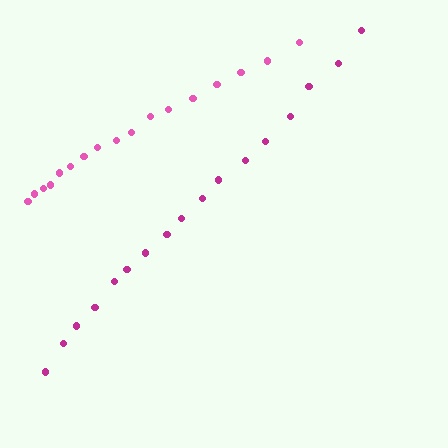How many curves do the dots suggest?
There are 2 distinct paths.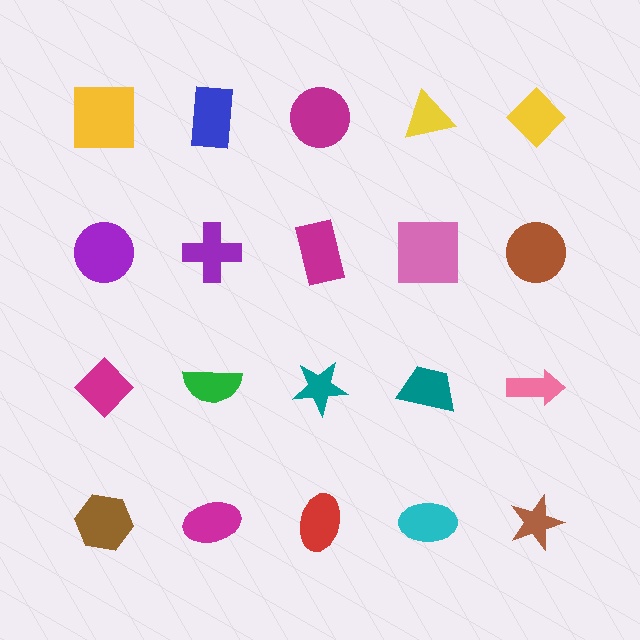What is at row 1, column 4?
A yellow triangle.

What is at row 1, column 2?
A blue rectangle.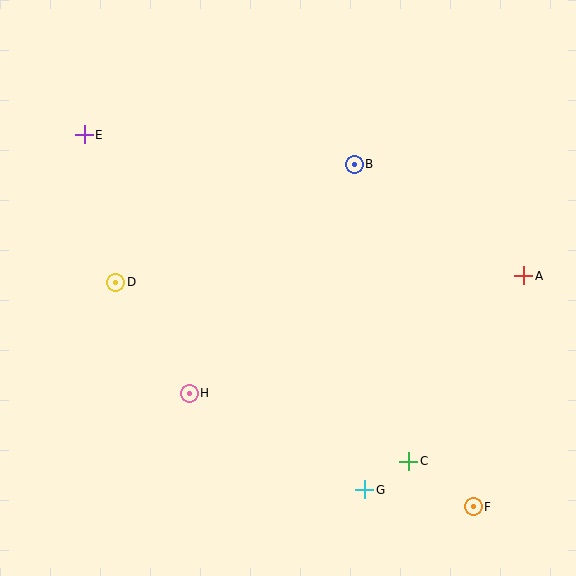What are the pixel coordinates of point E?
Point E is at (84, 135).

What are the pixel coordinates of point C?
Point C is at (409, 461).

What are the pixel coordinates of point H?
Point H is at (189, 393).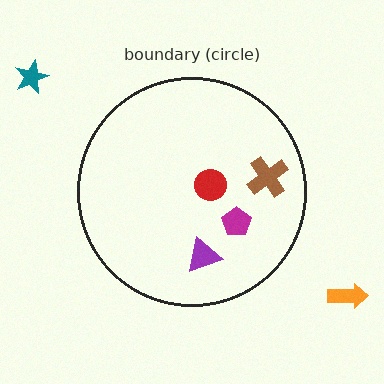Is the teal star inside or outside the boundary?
Outside.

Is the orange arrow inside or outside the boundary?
Outside.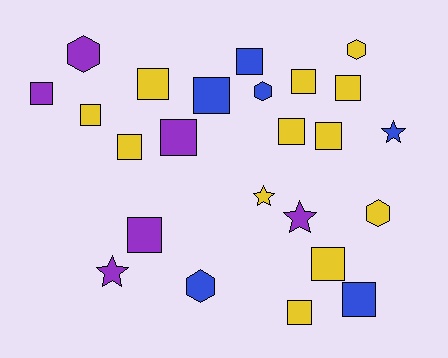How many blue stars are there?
There is 1 blue star.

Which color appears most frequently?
Yellow, with 12 objects.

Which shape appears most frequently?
Square, with 15 objects.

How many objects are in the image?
There are 24 objects.